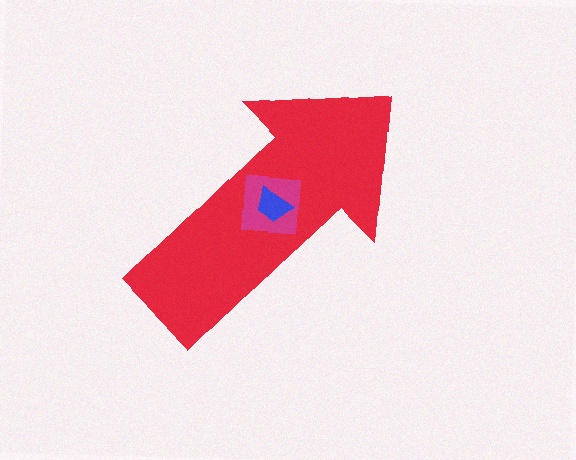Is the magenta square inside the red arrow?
Yes.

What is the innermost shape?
The blue trapezoid.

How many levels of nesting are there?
3.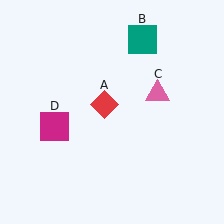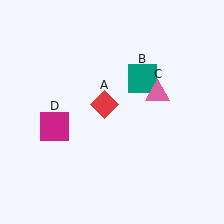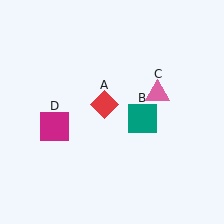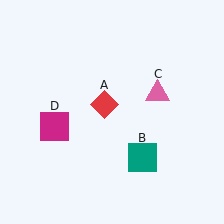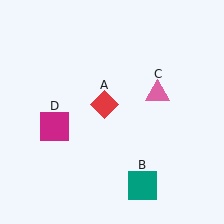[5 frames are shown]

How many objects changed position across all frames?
1 object changed position: teal square (object B).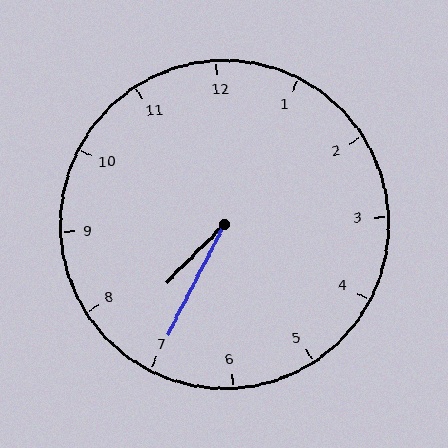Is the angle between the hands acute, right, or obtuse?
It is acute.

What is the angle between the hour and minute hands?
Approximately 18 degrees.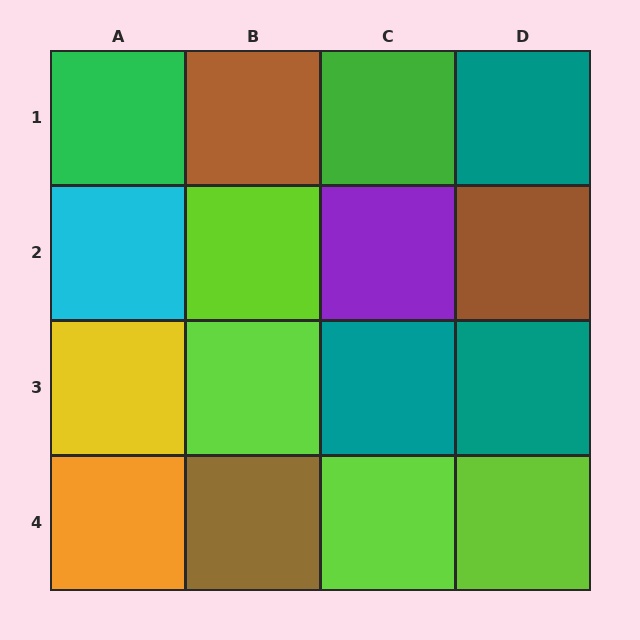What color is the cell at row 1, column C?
Green.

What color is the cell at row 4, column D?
Lime.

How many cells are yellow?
1 cell is yellow.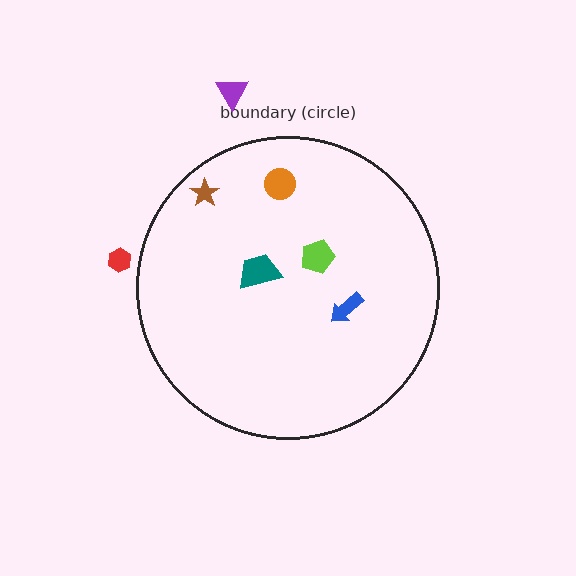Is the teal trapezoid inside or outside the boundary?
Inside.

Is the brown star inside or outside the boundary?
Inside.